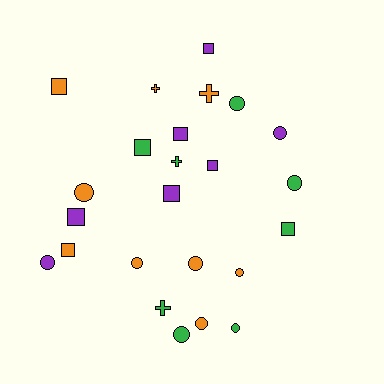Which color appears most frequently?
Orange, with 9 objects.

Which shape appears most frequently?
Circle, with 11 objects.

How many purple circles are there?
There are 2 purple circles.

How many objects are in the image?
There are 24 objects.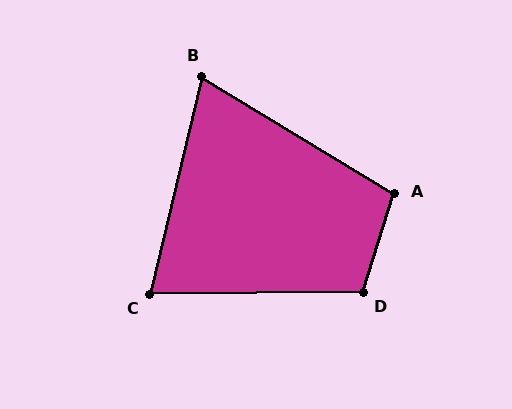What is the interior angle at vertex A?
Approximately 104 degrees (obtuse).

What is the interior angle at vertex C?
Approximately 76 degrees (acute).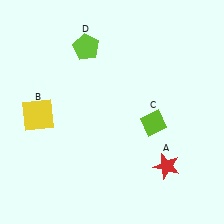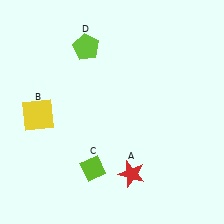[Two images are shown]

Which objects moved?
The objects that moved are: the red star (A), the lime diamond (C).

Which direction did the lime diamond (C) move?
The lime diamond (C) moved left.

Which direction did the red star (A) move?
The red star (A) moved left.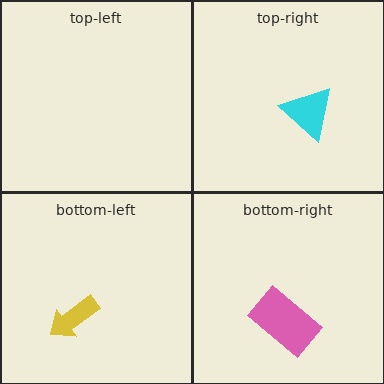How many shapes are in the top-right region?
1.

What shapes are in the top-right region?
The cyan triangle.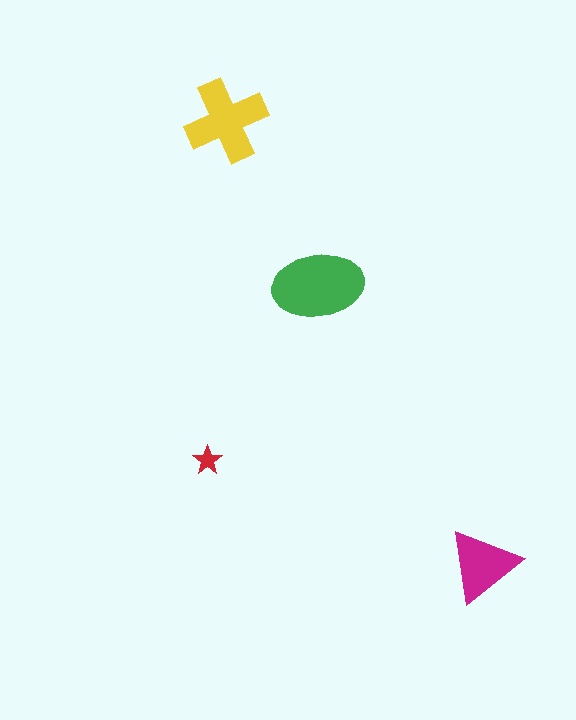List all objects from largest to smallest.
The green ellipse, the yellow cross, the magenta triangle, the red star.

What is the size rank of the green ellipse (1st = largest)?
1st.